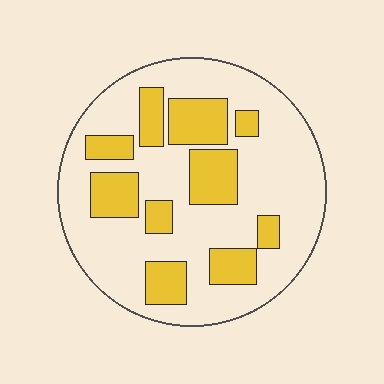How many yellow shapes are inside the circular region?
10.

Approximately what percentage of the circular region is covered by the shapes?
Approximately 30%.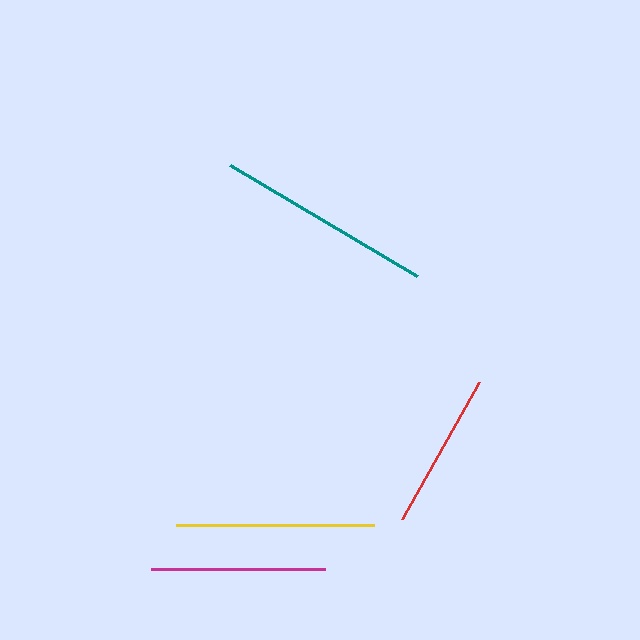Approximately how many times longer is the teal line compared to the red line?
The teal line is approximately 1.4 times the length of the red line.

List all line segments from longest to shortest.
From longest to shortest: teal, yellow, magenta, red.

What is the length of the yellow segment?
The yellow segment is approximately 197 pixels long.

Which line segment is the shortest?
The red line is the shortest at approximately 158 pixels.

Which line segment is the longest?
The teal line is the longest at approximately 217 pixels.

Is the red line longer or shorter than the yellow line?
The yellow line is longer than the red line.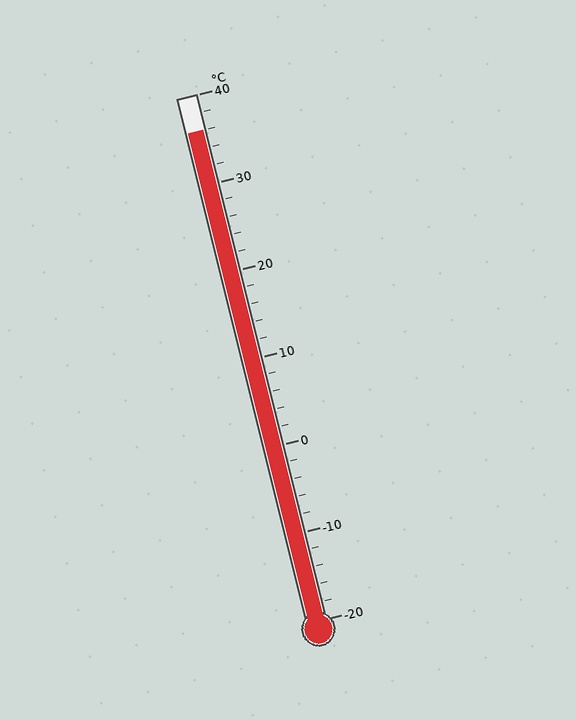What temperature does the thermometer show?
The thermometer shows approximately 36°C.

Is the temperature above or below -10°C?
The temperature is above -10°C.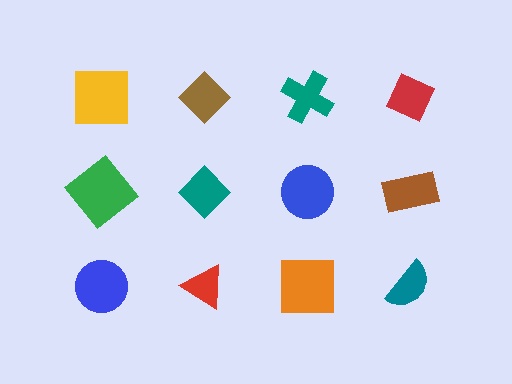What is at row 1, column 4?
A red diamond.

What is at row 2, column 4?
A brown rectangle.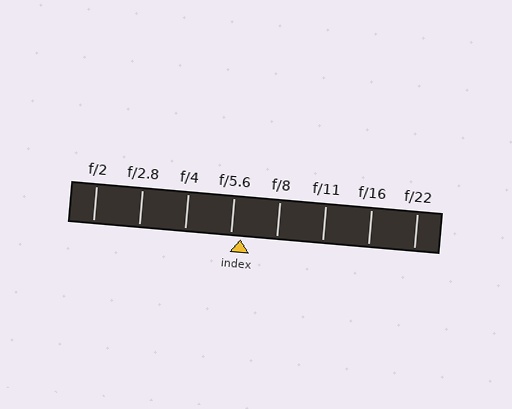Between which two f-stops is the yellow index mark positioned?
The index mark is between f/5.6 and f/8.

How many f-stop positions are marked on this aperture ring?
There are 8 f-stop positions marked.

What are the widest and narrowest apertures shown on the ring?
The widest aperture shown is f/2 and the narrowest is f/22.